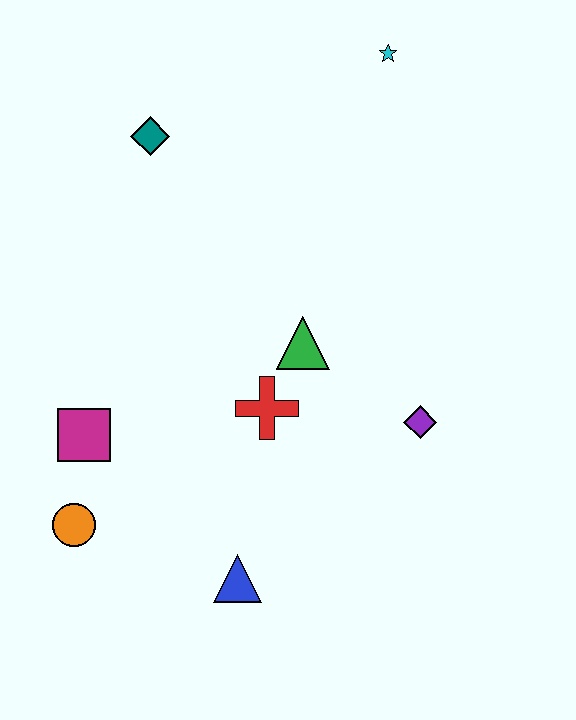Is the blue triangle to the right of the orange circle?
Yes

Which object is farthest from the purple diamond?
The teal diamond is farthest from the purple diamond.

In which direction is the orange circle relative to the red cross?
The orange circle is to the left of the red cross.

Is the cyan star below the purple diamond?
No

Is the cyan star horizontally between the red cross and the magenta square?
No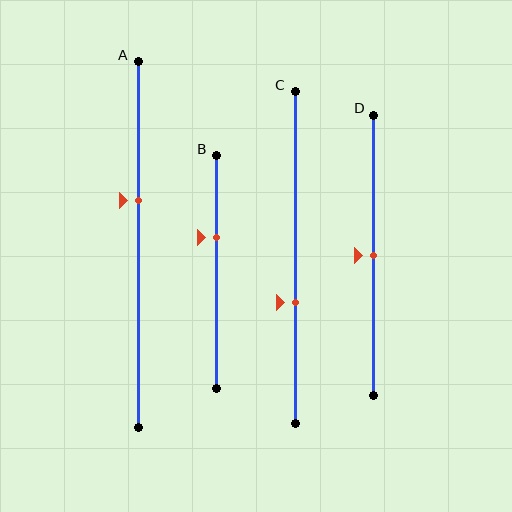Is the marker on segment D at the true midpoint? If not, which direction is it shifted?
Yes, the marker on segment D is at the true midpoint.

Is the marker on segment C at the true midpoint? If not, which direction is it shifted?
No, the marker on segment C is shifted downward by about 13% of the segment length.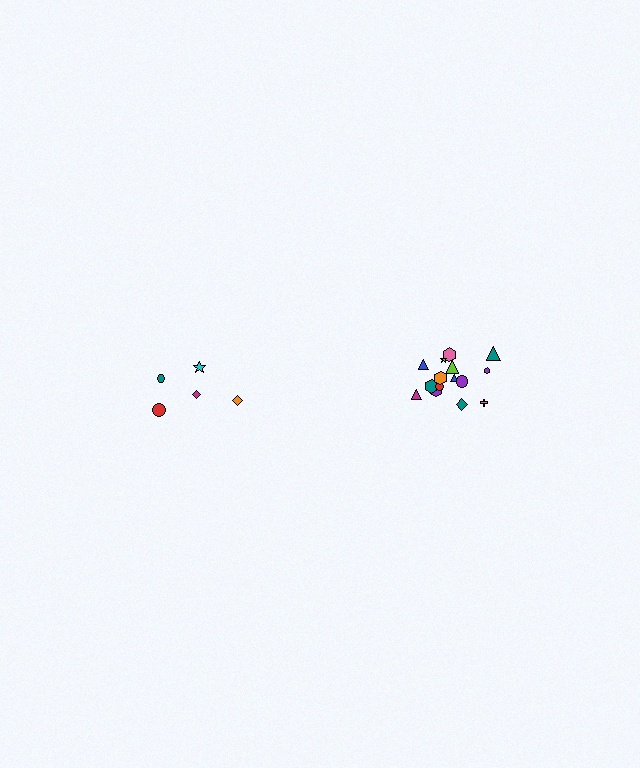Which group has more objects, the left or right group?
The right group.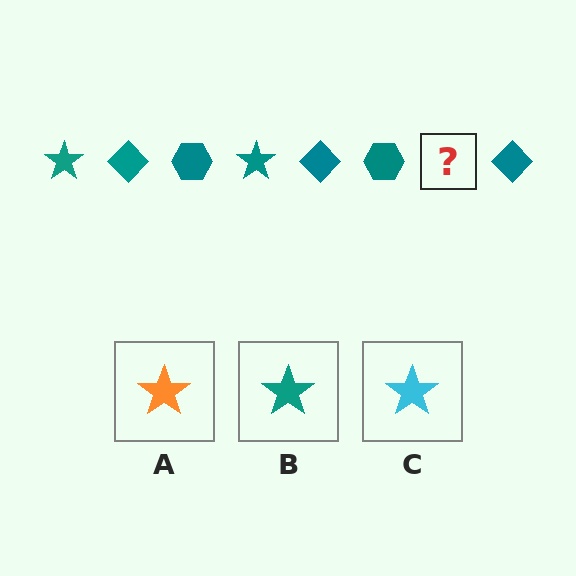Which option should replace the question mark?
Option B.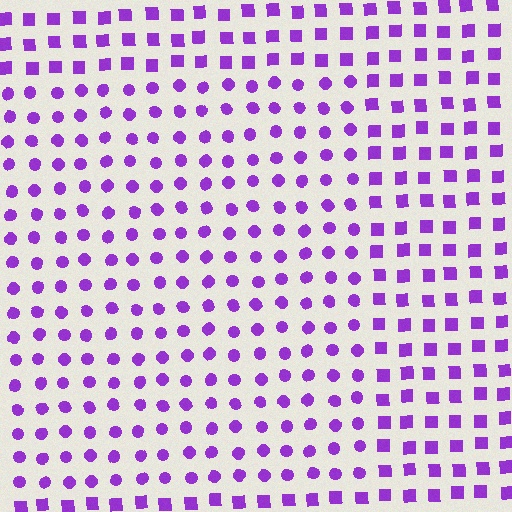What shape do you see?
I see a rectangle.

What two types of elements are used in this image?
The image uses circles inside the rectangle region and squares outside it.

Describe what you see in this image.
The image is filled with small purple elements arranged in a uniform grid. A rectangle-shaped region contains circles, while the surrounding area contains squares. The boundary is defined purely by the change in element shape.